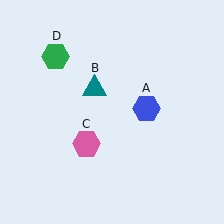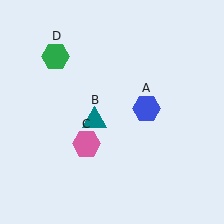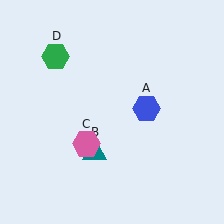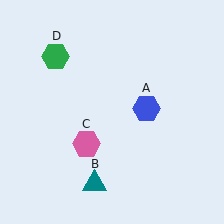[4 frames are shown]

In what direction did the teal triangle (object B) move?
The teal triangle (object B) moved down.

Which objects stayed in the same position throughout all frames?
Blue hexagon (object A) and pink hexagon (object C) and green hexagon (object D) remained stationary.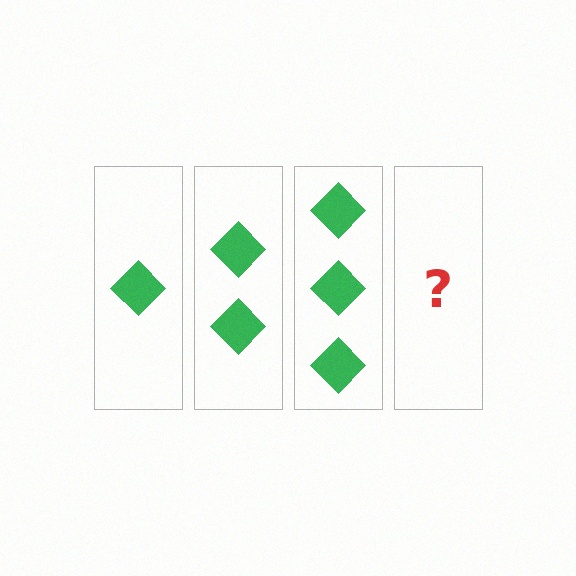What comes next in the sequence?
The next element should be 4 diamonds.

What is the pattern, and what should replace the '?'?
The pattern is that each step adds one more diamond. The '?' should be 4 diamonds.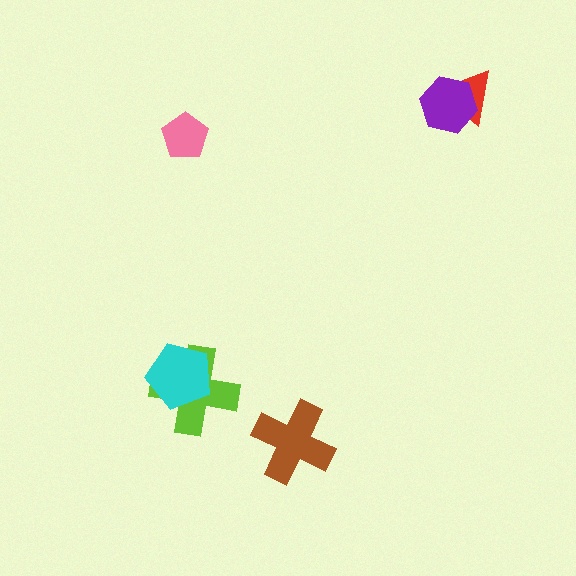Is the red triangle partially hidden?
Yes, it is partially covered by another shape.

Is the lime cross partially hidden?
Yes, it is partially covered by another shape.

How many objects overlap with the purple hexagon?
1 object overlaps with the purple hexagon.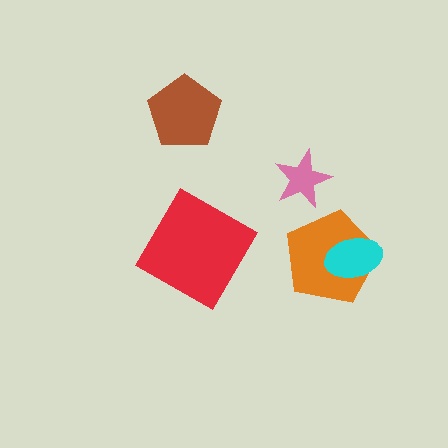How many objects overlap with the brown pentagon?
0 objects overlap with the brown pentagon.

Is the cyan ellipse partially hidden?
No, no other shape covers it.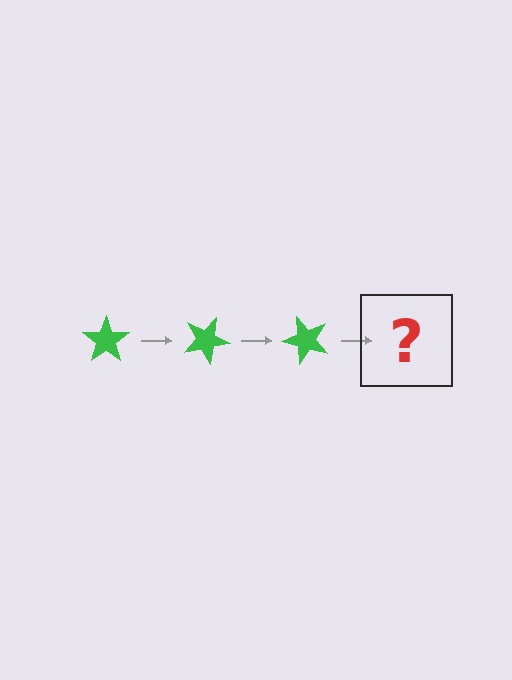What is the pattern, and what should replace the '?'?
The pattern is that the star rotates 25 degrees each step. The '?' should be a green star rotated 75 degrees.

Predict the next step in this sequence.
The next step is a green star rotated 75 degrees.